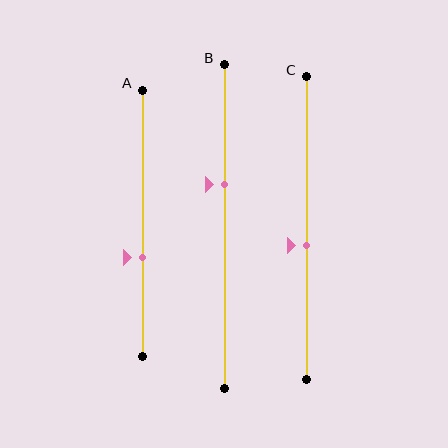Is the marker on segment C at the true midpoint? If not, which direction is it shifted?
No, the marker on segment C is shifted downward by about 6% of the segment length.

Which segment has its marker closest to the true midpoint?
Segment C has its marker closest to the true midpoint.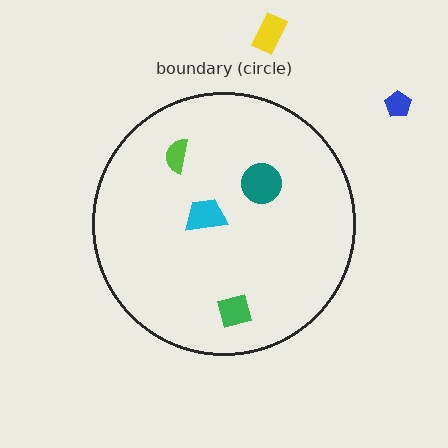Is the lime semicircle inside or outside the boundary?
Inside.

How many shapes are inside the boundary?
4 inside, 2 outside.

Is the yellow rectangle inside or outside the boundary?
Outside.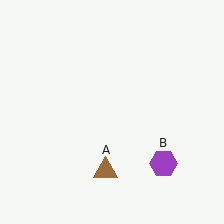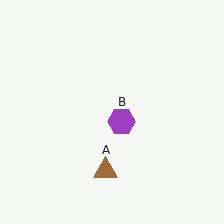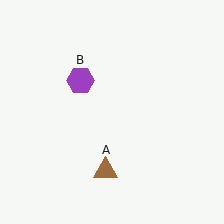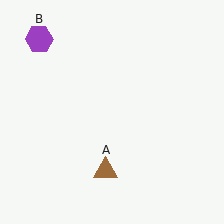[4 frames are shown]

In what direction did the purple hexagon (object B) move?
The purple hexagon (object B) moved up and to the left.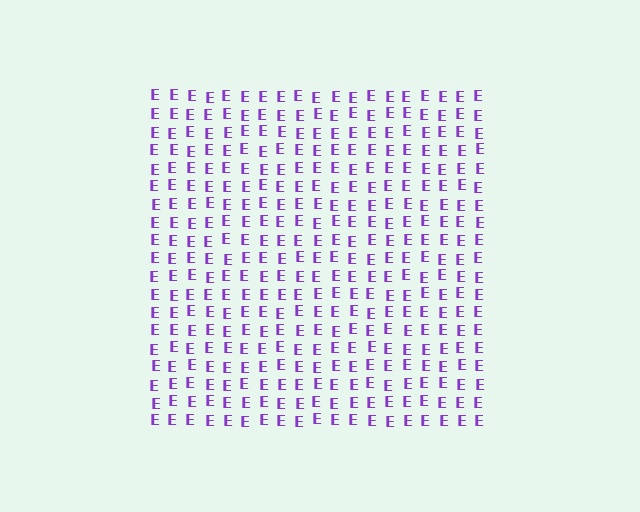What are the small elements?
The small elements are letter E's.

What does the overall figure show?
The overall figure shows a square.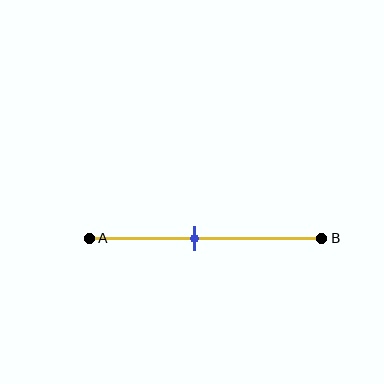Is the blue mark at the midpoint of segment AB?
No, the mark is at about 45% from A, not at the 50% midpoint.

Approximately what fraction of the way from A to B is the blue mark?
The blue mark is approximately 45% of the way from A to B.